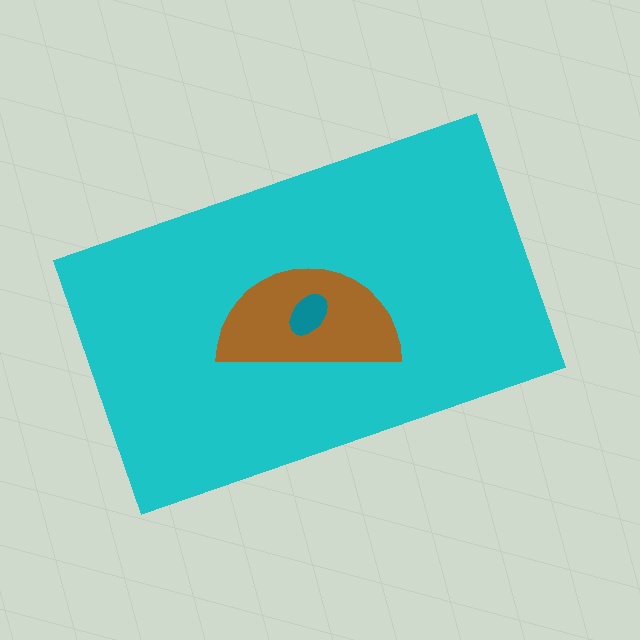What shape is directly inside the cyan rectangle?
The brown semicircle.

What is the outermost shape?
The cyan rectangle.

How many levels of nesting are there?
3.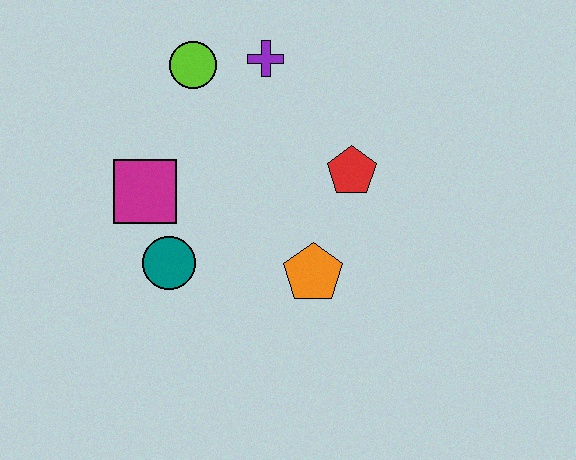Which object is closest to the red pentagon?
The orange pentagon is closest to the red pentagon.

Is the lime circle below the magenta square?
No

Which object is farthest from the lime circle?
The orange pentagon is farthest from the lime circle.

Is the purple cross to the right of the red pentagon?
No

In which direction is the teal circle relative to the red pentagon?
The teal circle is to the left of the red pentagon.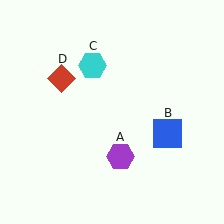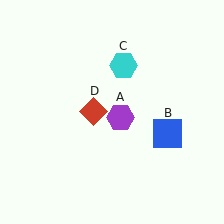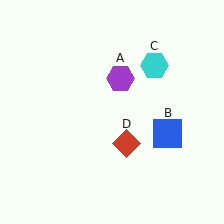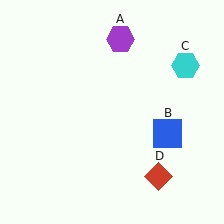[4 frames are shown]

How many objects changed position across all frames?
3 objects changed position: purple hexagon (object A), cyan hexagon (object C), red diamond (object D).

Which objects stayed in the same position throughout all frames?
Blue square (object B) remained stationary.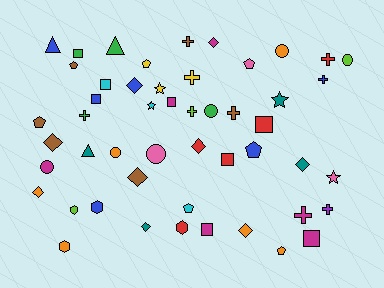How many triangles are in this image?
There are 3 triangles.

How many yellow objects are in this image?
There are 3 yellow objects.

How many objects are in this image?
There are 50 objects.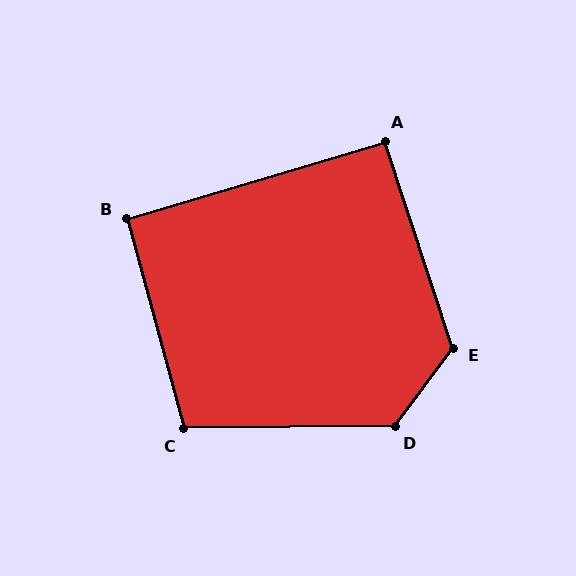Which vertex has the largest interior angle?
D, at approximately 127 degrees.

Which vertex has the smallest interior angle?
B, at approximately 92 degrees.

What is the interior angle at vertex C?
Approximately 104 degrees (obtuse).